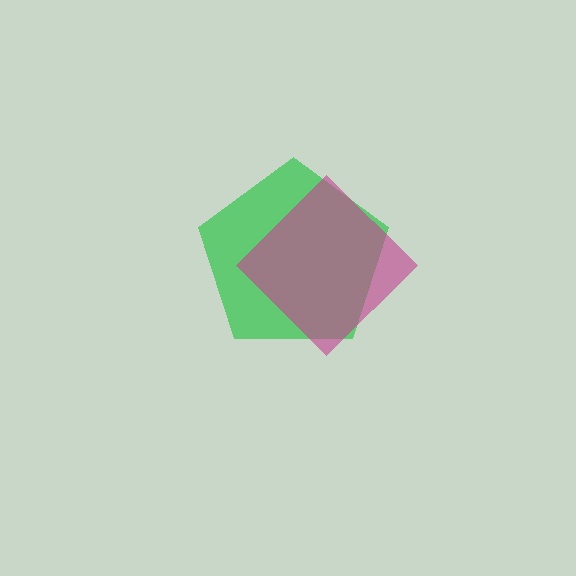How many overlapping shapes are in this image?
There are 2 overlapping shapes in the image.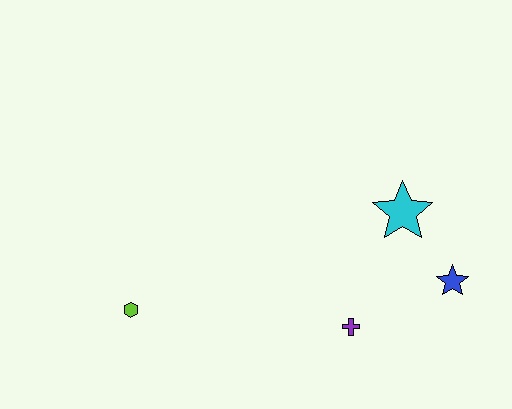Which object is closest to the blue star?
The cyan star is closest to the blue star.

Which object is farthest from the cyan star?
The lime hexagon is farthest from the cyan star.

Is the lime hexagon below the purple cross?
No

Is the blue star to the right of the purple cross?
Yes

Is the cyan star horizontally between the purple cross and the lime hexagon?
No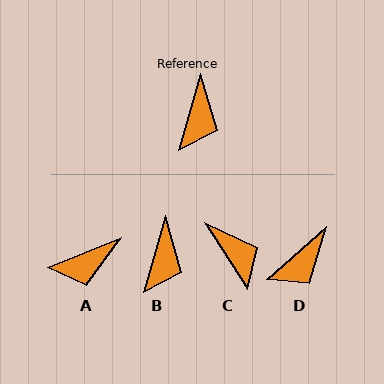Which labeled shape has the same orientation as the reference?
B.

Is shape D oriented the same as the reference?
No, it is off by about 33 degrees.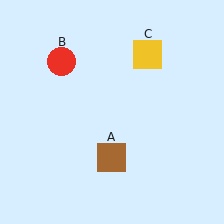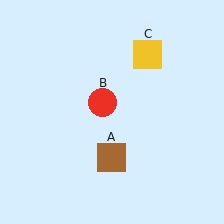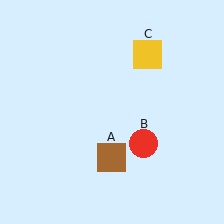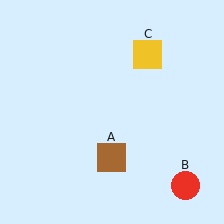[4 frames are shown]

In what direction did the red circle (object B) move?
The red circle (object B) moved down and to the right.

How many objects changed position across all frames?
1 object changed position: red circle (object B).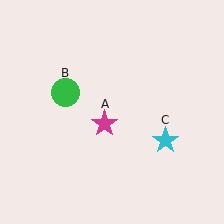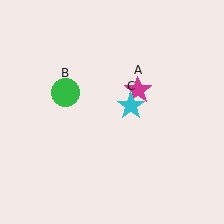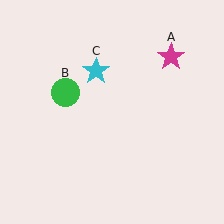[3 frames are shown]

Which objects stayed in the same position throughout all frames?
Green circle (object B) remained stationary.